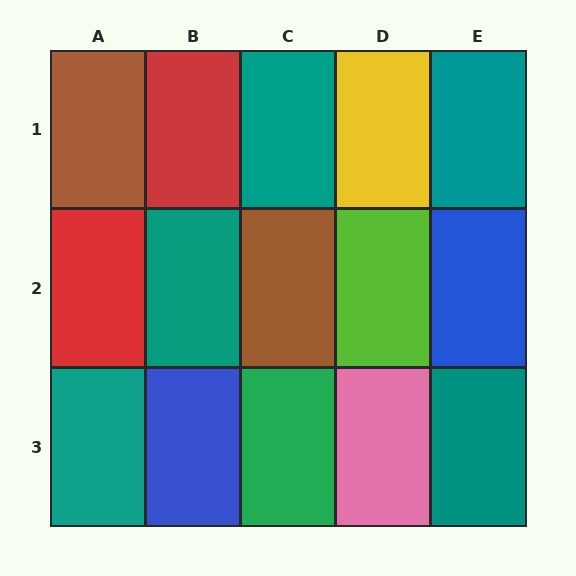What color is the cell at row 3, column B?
Blue.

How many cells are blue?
2 cells are blue.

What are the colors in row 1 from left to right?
Brown, red, teal, yellow, teal.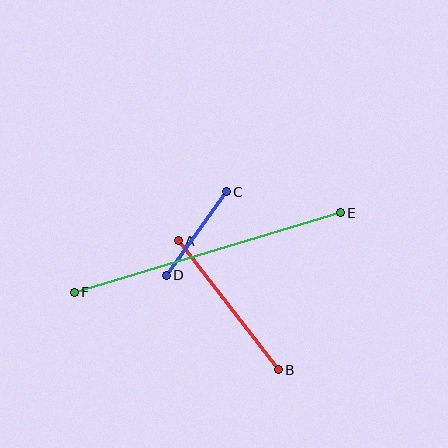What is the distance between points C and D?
The distance is approximately 103 pixels.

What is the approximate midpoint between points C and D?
The midpoint is at approximately (196, 233) pixels.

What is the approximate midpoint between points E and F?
The midpoint is at approximately (207, 252) pixels.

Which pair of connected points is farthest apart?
Points E and F are farthest apart.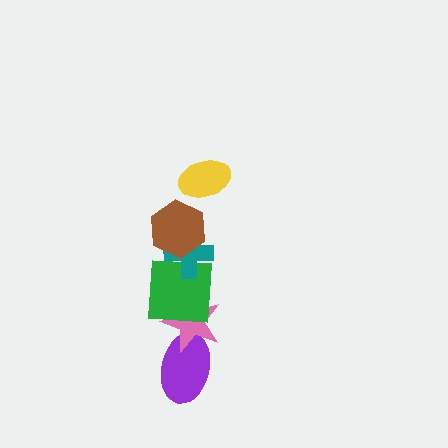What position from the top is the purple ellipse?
The purple ellipse is 6th from the top.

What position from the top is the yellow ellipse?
The yellow ellipse is 1st from the top.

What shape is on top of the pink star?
The green square is on top of the pink star.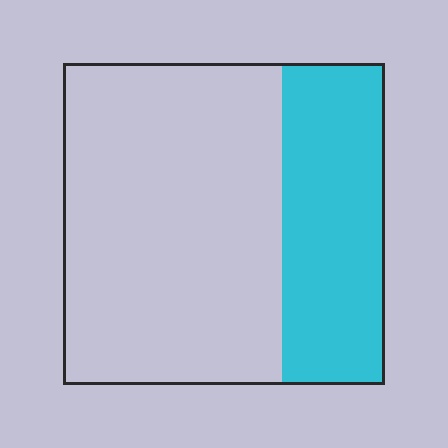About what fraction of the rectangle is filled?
About one third (1/3).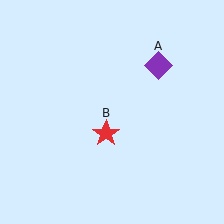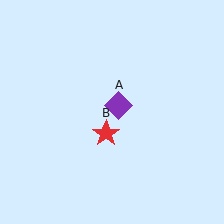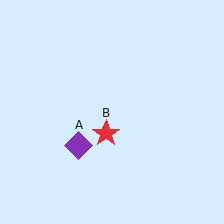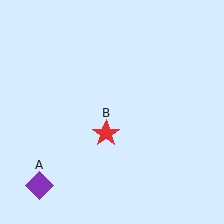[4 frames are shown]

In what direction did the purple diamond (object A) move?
The purple diamond (object A) moved down and to the left.